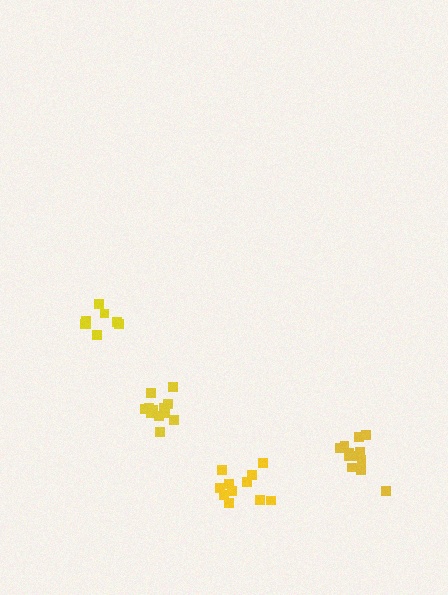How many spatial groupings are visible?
There are 4 spatial groupings.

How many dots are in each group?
Group 1: 11 dots, Group 2: 8 dots, Group 3: 12 dots, Group 4: 12 dots (43 total).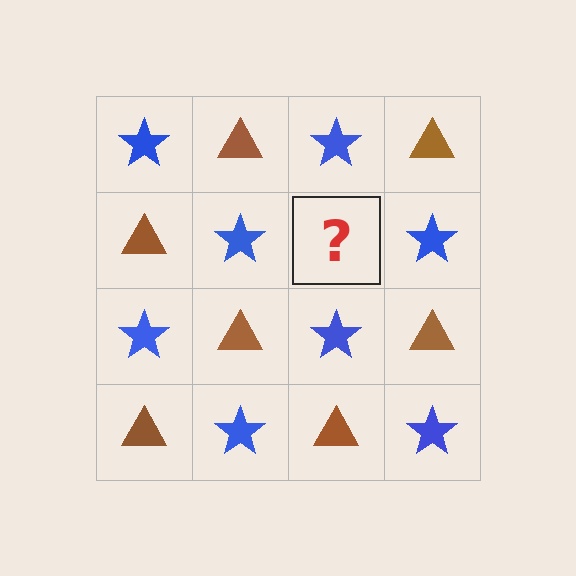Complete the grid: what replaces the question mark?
The question mark should be replaced with a brown triangle.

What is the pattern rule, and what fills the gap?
The rule is that it alternates blue star and brown triangle in a checkerboard pattern. The gap should be filled with a brown triangle.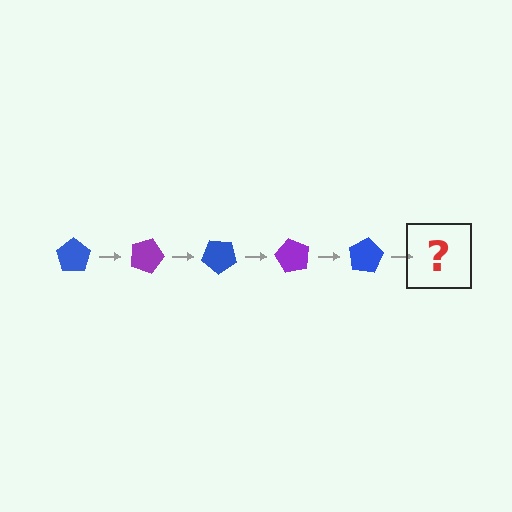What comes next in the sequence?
The next element should be a purple pentagon, rotated 100 degrees from the start.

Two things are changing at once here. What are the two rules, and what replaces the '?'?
The two rules are that it rotates 20 degrees each step and the color cycles through blue and purple. The '?' should be a purple pentagon, rotated 100 degrees from the start.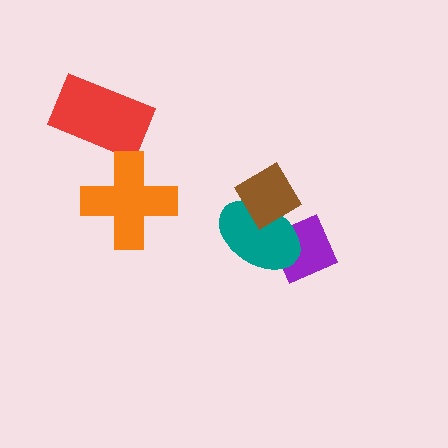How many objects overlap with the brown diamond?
2 objects overlap with the brown diamond.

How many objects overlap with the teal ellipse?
2 objects overlap with the teal ellipse.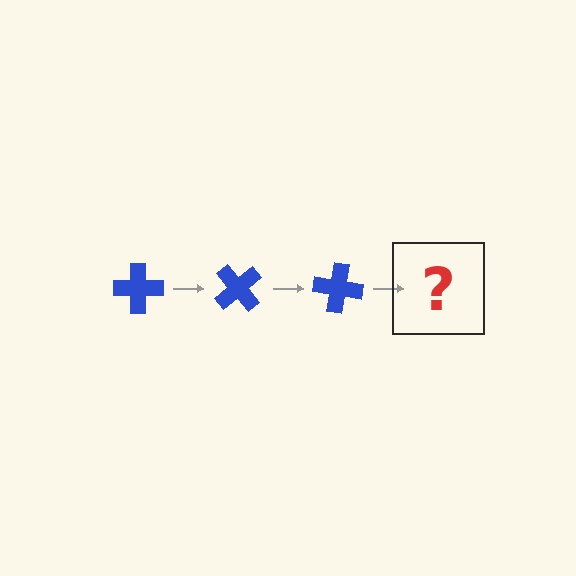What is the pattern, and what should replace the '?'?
The pattern is that the cross rotates 50 degrees each step. The '?' should be a blue cross rotated 150 degrees.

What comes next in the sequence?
The next element should be a blue cross rotated 150 degrees.